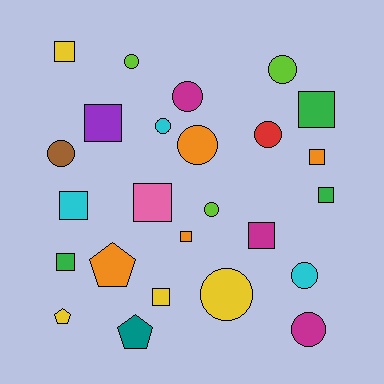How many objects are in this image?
There are 25 objects.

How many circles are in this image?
There are 11 circles.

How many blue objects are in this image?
There are no blue objects.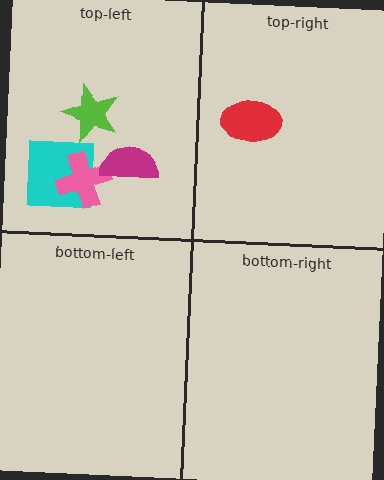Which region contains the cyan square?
The top-left region.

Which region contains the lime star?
The top-left region.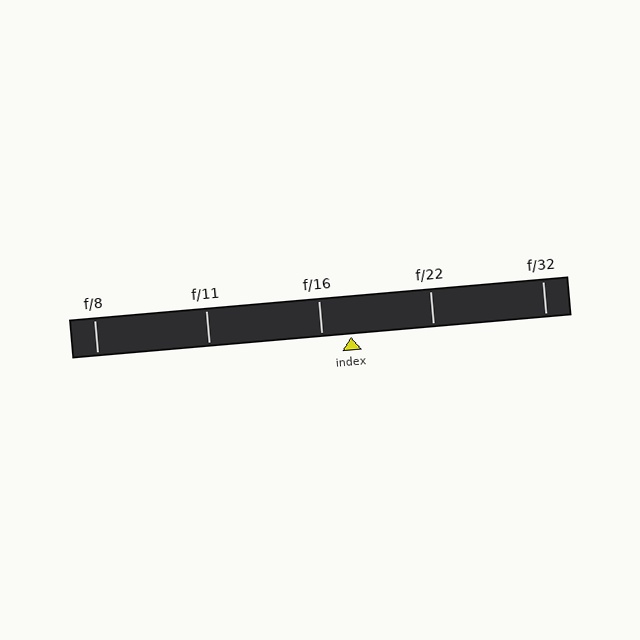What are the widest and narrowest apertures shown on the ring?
The widest aperture shown is f/8 and the narrowest is f/32.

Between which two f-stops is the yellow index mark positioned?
The index mark is between f/16 and f/22.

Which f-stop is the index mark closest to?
The index mark is closest to f/16.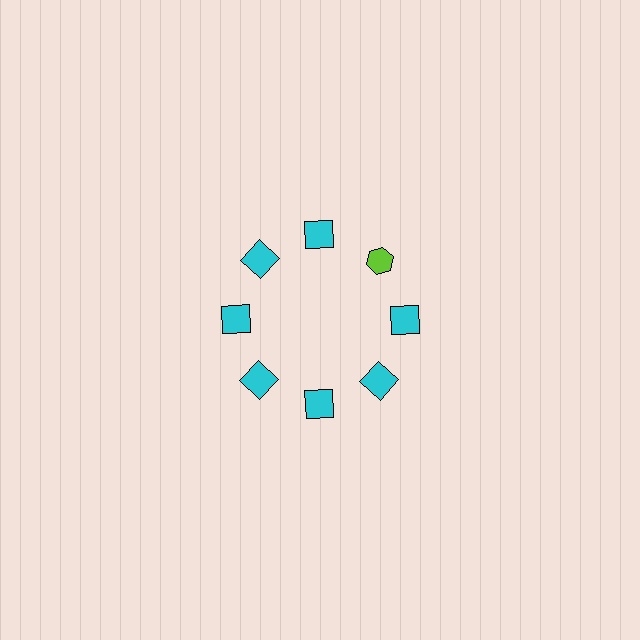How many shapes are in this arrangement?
There are 8 shapes arranged in a ring pattern.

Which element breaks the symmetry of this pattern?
The lime hexagon at roughly the 2 o'clock position breaks the symmetry. All other shapes are cyan squares.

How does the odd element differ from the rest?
It differs in both color (lime instead of cyan) and shape (hexagon instead of square).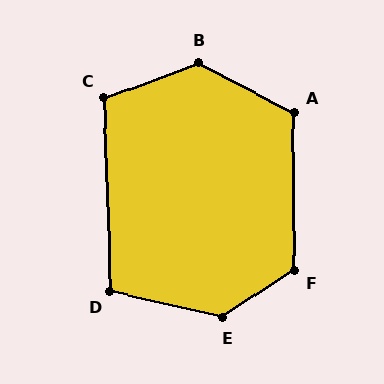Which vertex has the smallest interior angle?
D, at approximately 105 degrees.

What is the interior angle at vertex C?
Approximately 108 degrees (obtuse).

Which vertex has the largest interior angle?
E, at approximately 134 degrees.